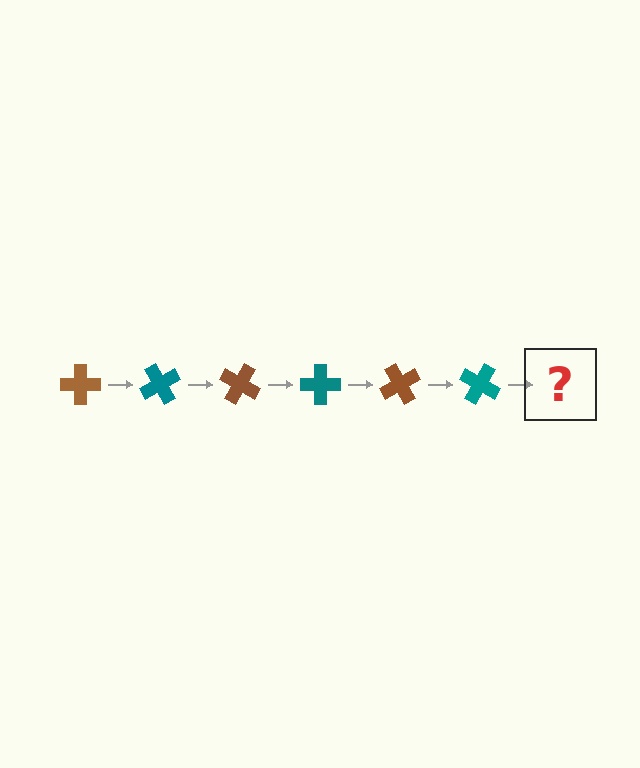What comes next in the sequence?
The next element should be a brown cross, rotated 360 degrees from the start.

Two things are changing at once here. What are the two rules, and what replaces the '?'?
The two rules are that it rotates 60 degrees each step and the color cycles through brown and teal. The '?' should be a brown cross, rotated 360 degrees from the start.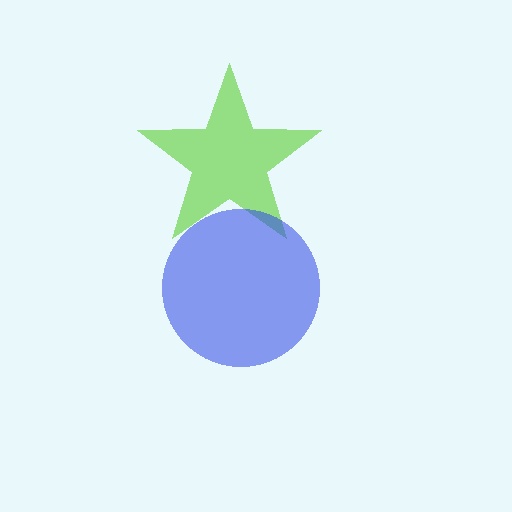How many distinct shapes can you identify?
There are 2 distinct shapes: a lime star, a blue circle.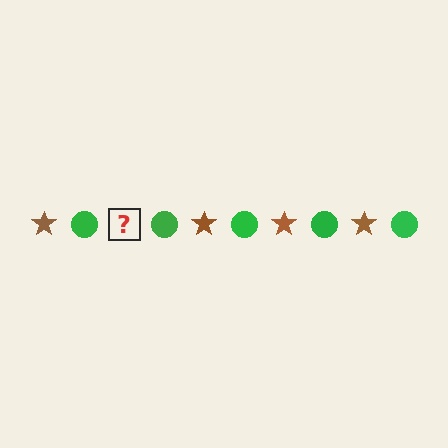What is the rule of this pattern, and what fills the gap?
The rule is that the pattern alternates between brown star and green circle. The gap should be filled with a brown star.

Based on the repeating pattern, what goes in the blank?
The blank should be a brown star.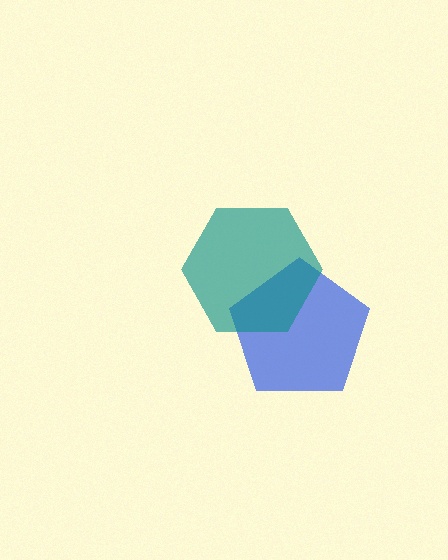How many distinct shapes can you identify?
There are 2 distinct shapes: a blue pentagon, a teal hexagon.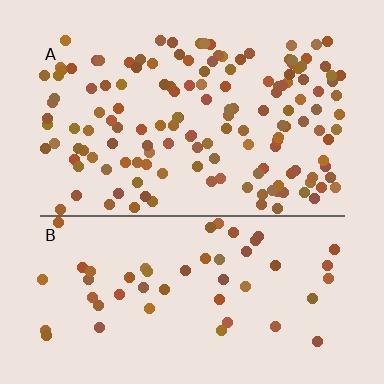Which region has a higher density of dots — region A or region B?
A (the top).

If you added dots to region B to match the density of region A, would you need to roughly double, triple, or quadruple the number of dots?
Approximately triple.